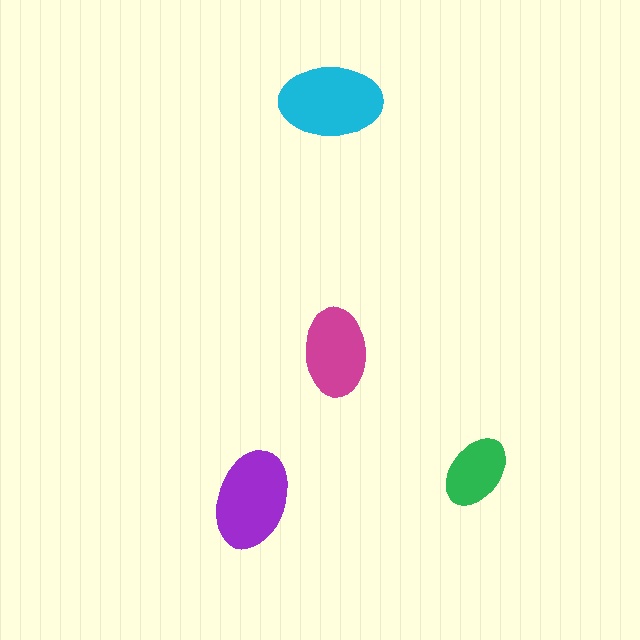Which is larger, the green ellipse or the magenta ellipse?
The magenta one.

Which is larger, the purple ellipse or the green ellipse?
The purple one.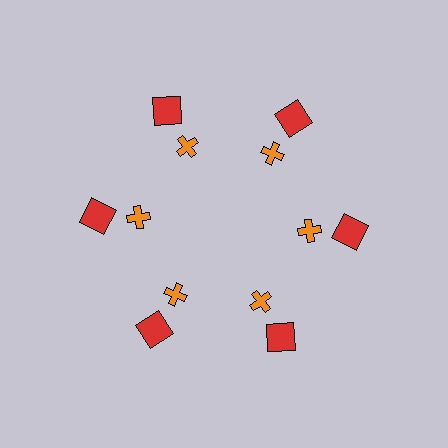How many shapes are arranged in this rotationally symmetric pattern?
There are 12 shapes, arranged in 6 groups of 2.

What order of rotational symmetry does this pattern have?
This pattern has 6-fold rotational symmetry.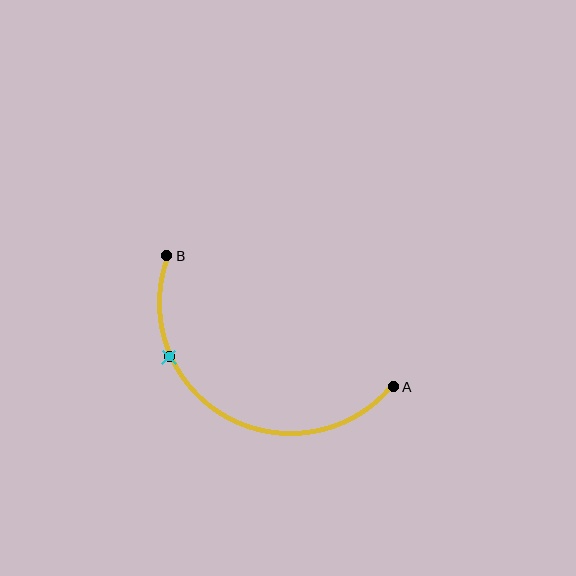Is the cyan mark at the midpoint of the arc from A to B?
No. The cyan mark lies on the arc but is closer to endpoint B. The arc midpoint would be at the point on the curve equidistant along the arc from both A and B.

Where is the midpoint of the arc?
The arc midpoint is the point on the curve farthest from the straight line joining A and B. It sits below that line.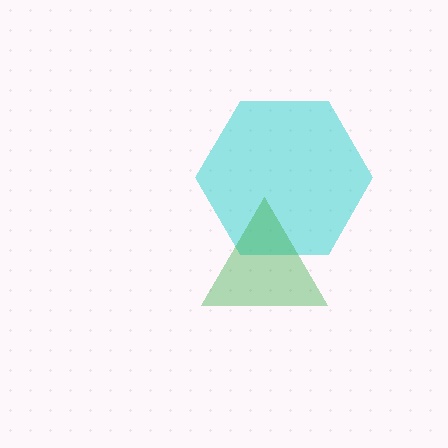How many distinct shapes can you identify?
There are 2 distinct shapes: a cyan hexagon, a green triangle.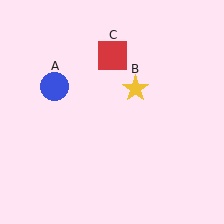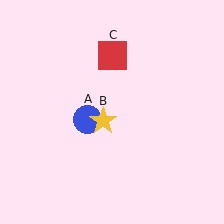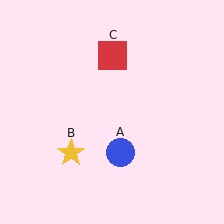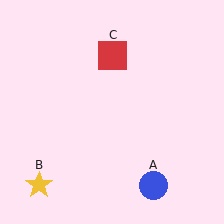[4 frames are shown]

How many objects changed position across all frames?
2 objects changed position: blue circle (object A), yellow star (object B).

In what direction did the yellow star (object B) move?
The yellow star (object B) moved down and to the left.